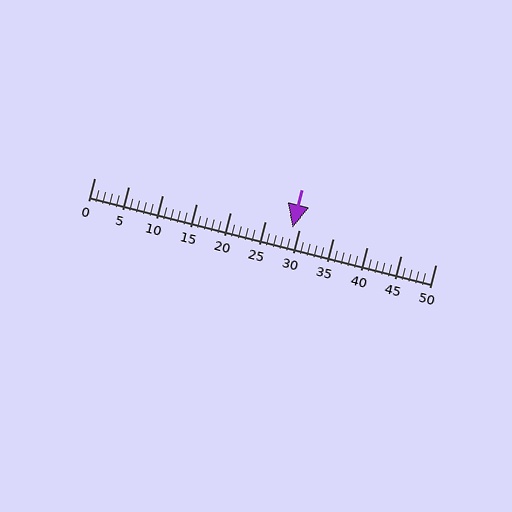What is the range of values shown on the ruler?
The ruler shows values from 0 to 50.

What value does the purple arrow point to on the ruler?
The purple arrow points to approximately 29.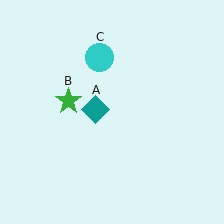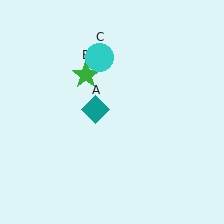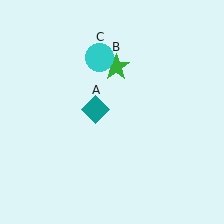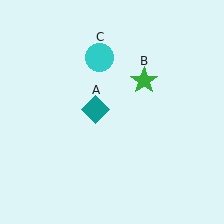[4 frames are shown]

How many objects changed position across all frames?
1 object changed position: green star (object B).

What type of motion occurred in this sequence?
The green star (object B) rotated clockwise around the center of the scene.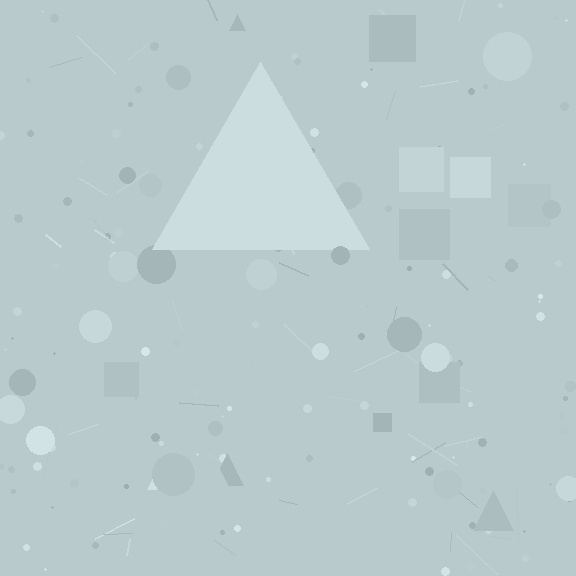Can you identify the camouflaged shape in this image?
The camouflaged shape is a triangle.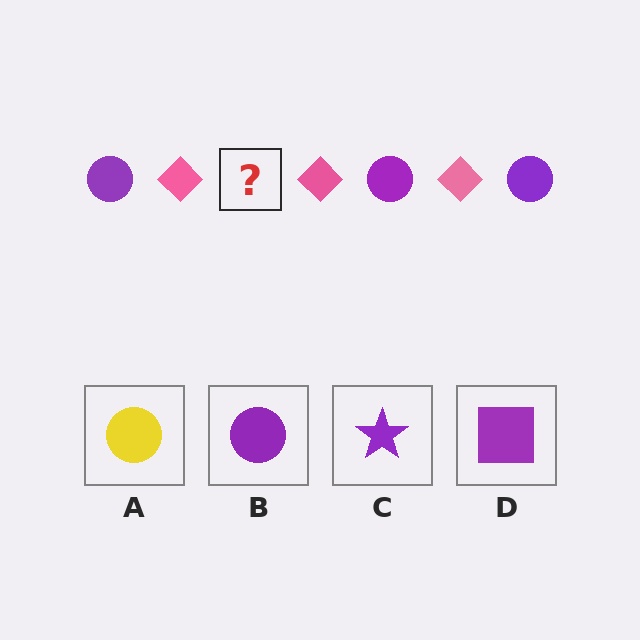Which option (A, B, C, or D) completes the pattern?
B.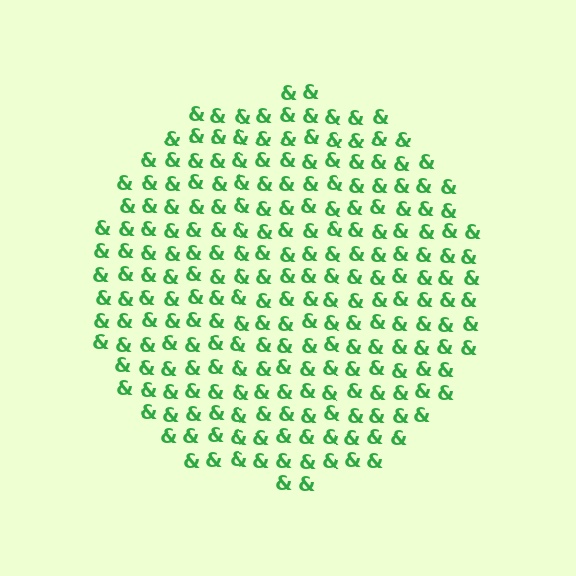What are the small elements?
The small elements are ampersands.